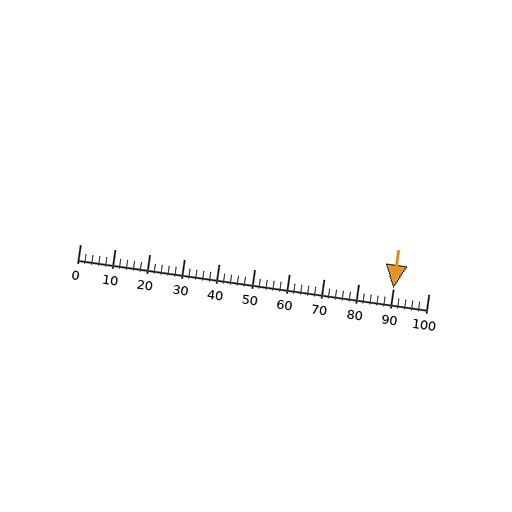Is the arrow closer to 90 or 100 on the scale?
The arrow is closer to 90.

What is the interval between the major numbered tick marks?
The major tick marks are spaced 10 units apart.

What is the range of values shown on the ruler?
The ruler shows values from 0 to 100.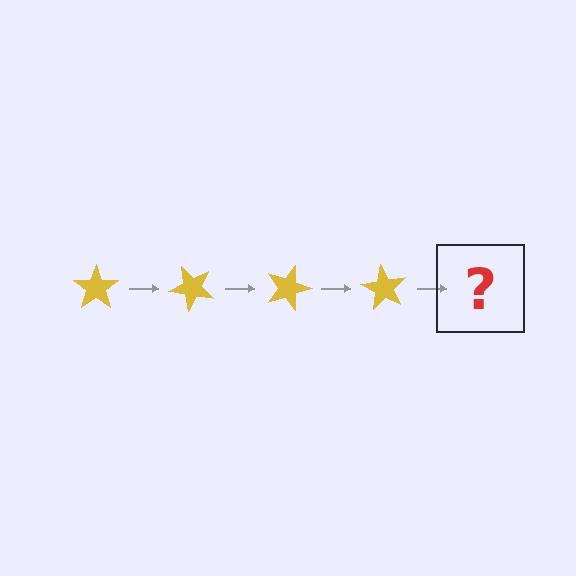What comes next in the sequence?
The next element should be a yellow star rotated 180 degrees.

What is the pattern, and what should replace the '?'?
The pattern is that the star rotates 45 degrees each step. The '?' should be a yellow star rotated 180 degrees.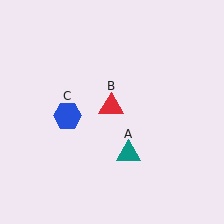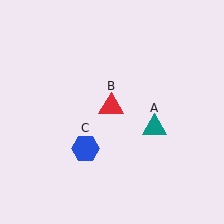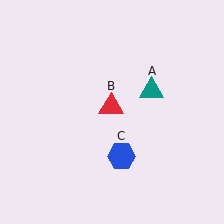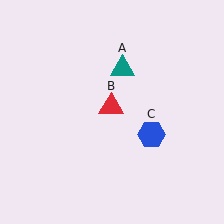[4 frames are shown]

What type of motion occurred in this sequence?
The teal triangle (object A), blue hexagon (object C) rotated counterclockwise around the center of the scene.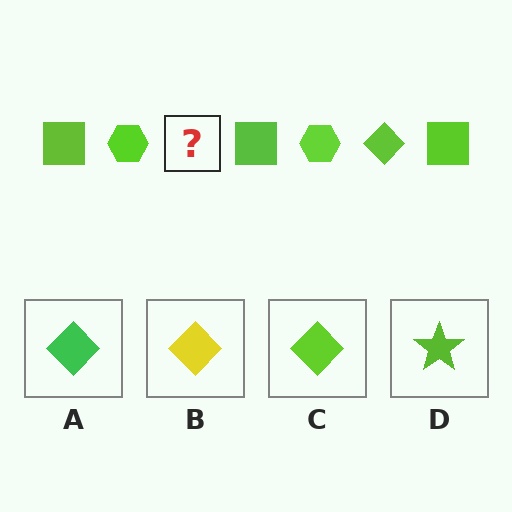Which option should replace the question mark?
Option C.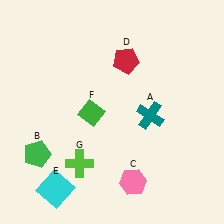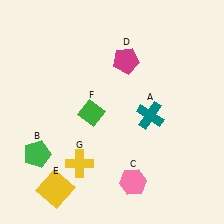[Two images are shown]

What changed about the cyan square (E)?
In Image 1, E is cyan. In Image 2, it changed to yellow.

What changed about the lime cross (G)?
In Image 1, G is lime. In Image 2, it changed to yellow.